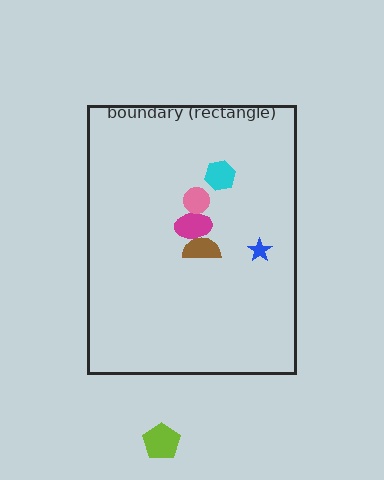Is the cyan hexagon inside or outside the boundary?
Inside.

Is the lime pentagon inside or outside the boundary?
Outside.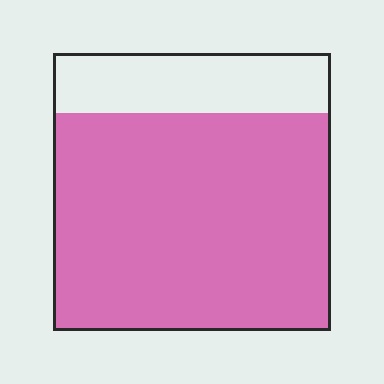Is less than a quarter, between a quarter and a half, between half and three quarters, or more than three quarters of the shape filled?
More than three quarters.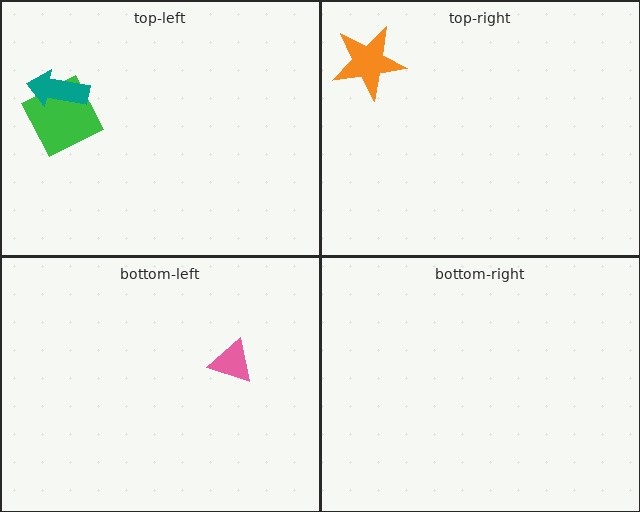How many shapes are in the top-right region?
1.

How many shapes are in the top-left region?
2.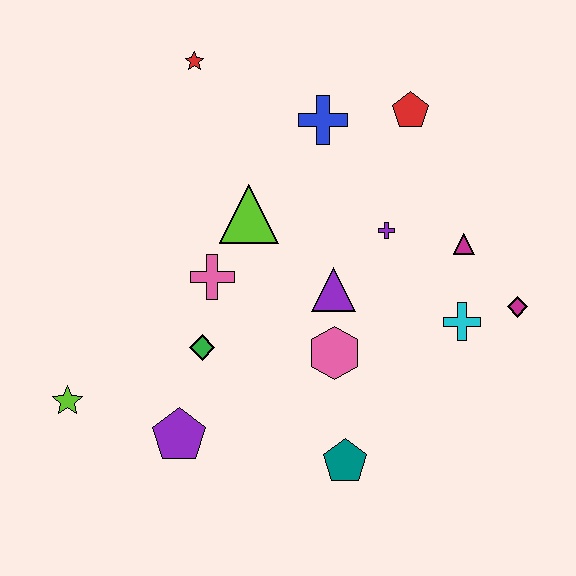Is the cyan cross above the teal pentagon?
Yes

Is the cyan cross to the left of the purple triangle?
No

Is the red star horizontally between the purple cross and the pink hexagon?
No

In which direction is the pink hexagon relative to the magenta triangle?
The pink hexagon is to the left of the magenta triangle.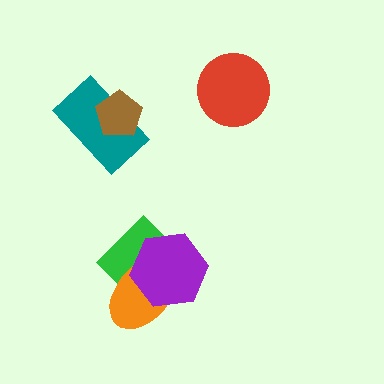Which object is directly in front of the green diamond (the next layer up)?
The orange ellipse is directly in front of the green diamond.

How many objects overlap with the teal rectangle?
1 object overlaps with the teal rectangle.